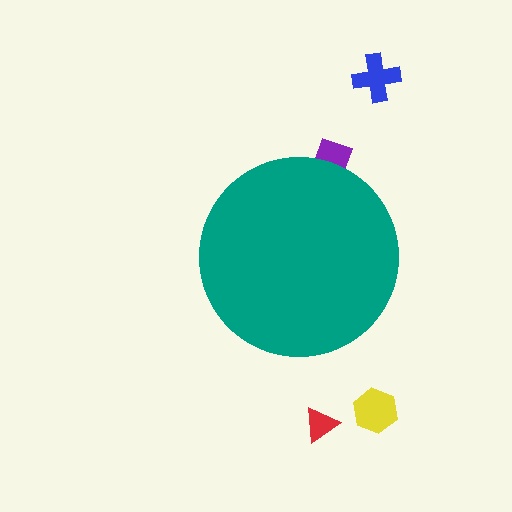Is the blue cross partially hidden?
No, the blue cross is fully visible.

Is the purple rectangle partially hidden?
Yes, the purple rectangle is partially hidden behind the teal circle.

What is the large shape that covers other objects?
A teal circle.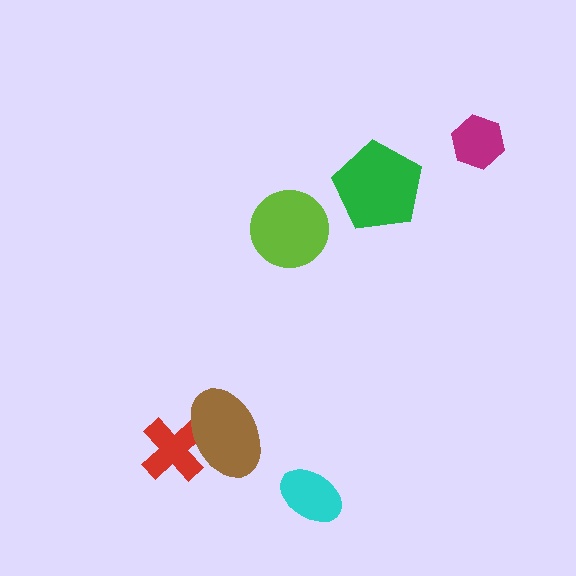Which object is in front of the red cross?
The brown ellipse is in front of the red cross.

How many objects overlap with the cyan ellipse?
0 objects overlap with the cyan ellipse.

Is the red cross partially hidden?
Yes, it is partially covered by another shape.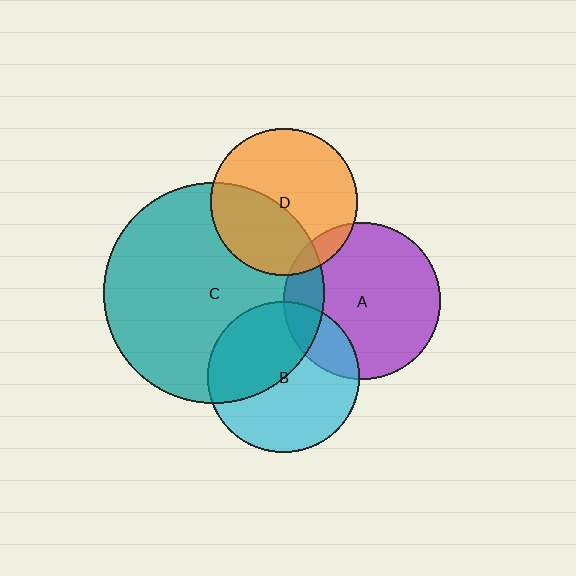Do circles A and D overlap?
Yes.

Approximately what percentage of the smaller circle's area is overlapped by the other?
Approximately 10%.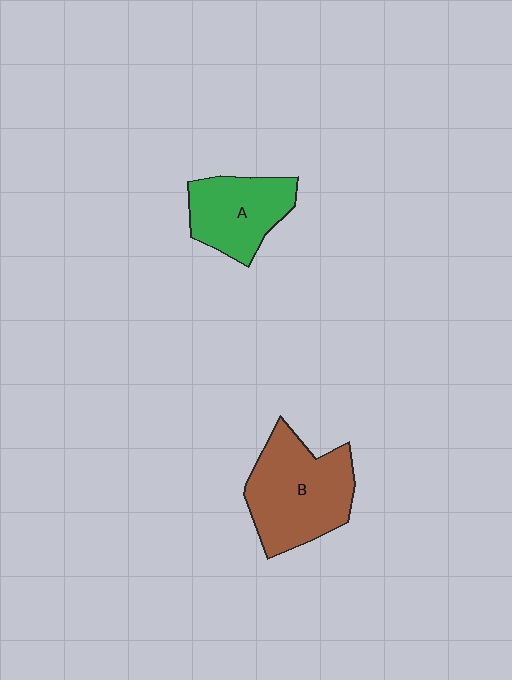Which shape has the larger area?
Shape B (brown).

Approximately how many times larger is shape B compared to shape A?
Approximately 1.4 times.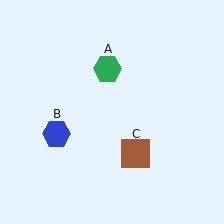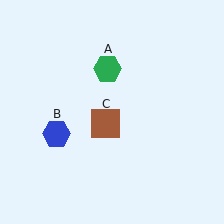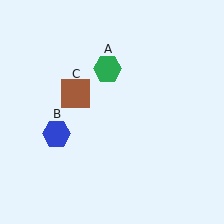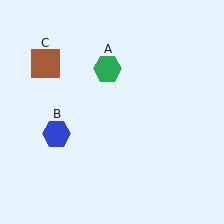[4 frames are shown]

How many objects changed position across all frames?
1 object changed position: brown square (object C).